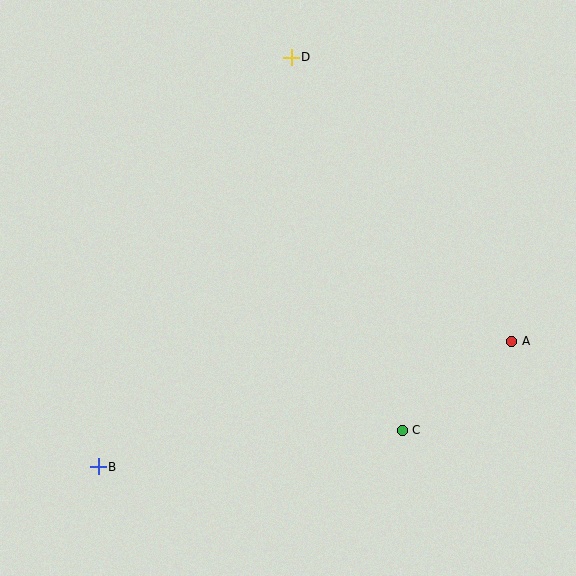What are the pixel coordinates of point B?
Point B is at (98, 467).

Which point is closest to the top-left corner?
Point D is closest to the top-left corner.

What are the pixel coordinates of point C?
Point C is at (402, 430).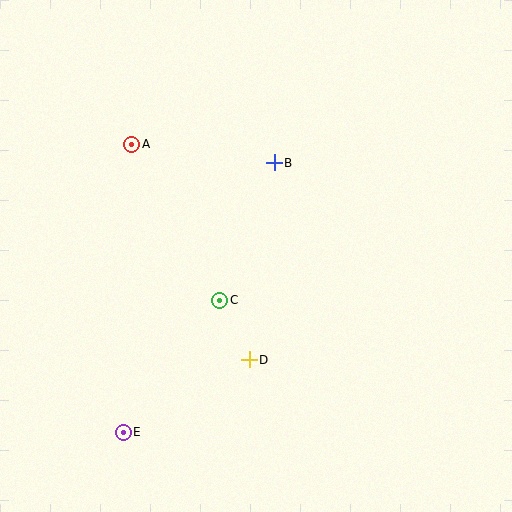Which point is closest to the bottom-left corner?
Point E is closest to the bottom-left corner.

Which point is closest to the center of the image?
Point C at (220, 300) is closest to the center.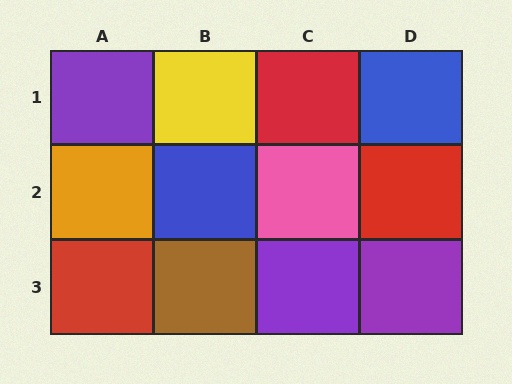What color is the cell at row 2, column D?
Red.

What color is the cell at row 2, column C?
Pink.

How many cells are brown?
1 cell is brown.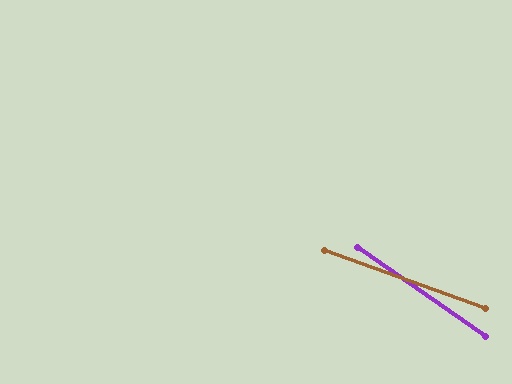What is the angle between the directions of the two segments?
Approximately 15 degrees.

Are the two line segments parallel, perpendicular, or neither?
Neither parallel nor perpendicular — they differ by about 15°.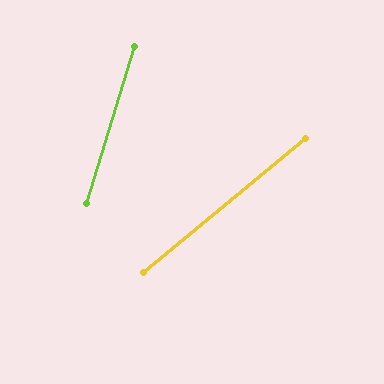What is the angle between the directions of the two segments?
Approximately 33 degrees.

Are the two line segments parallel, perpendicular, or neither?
Neither parallel nor perpendicular — they differ by about 33°.